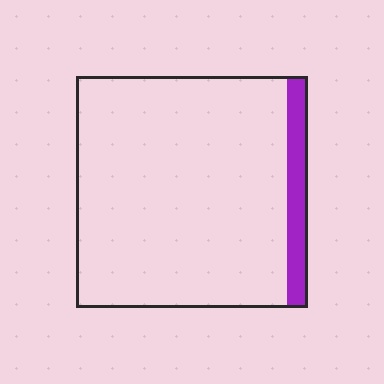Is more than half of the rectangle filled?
No.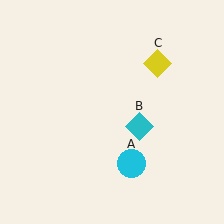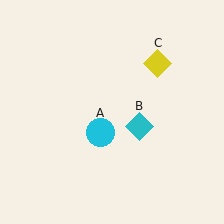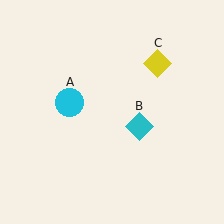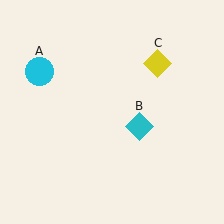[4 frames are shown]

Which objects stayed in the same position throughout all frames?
Cyan diamond (object B) and yellow diamond (object C) remained stationary.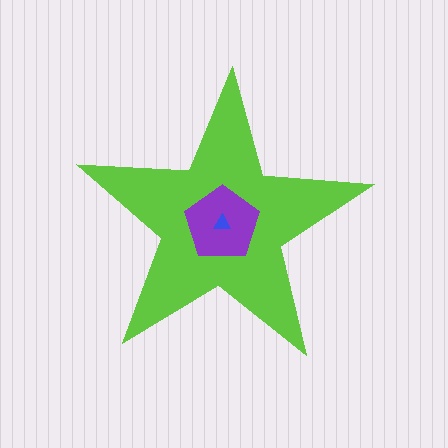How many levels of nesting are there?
3.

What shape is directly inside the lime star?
The purple pentagon.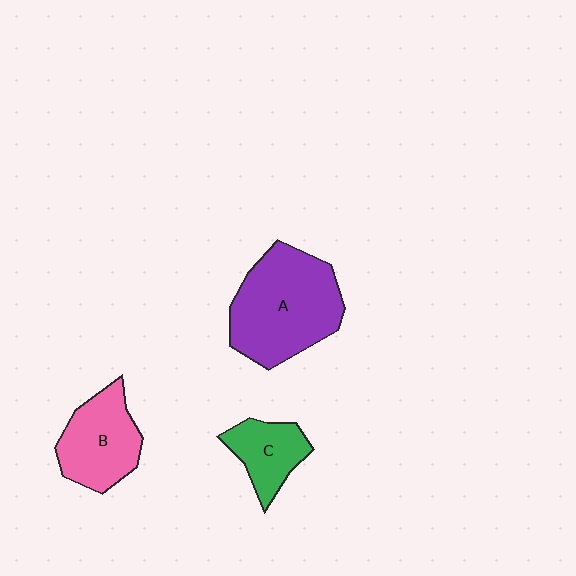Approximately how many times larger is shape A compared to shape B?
Approximately 1.6 times.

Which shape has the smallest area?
Shape C (green).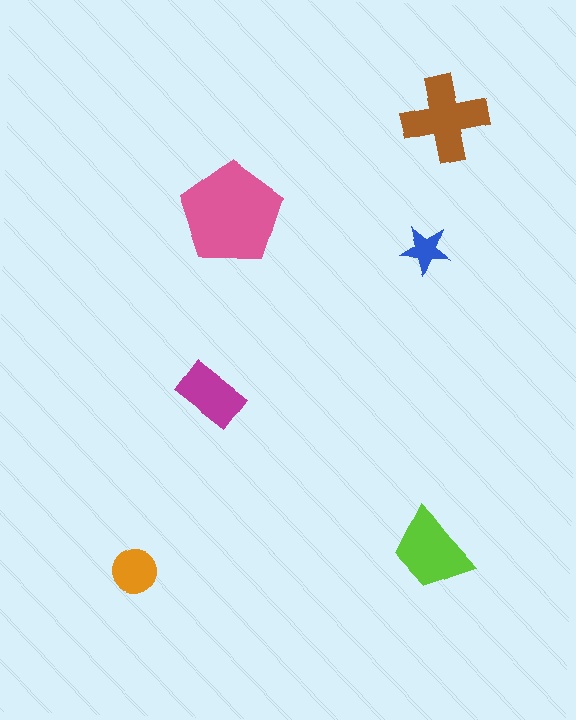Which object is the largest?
The pink pentagon.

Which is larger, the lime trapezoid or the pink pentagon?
The pink pentagon.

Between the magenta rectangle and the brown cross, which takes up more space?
The brown cross.